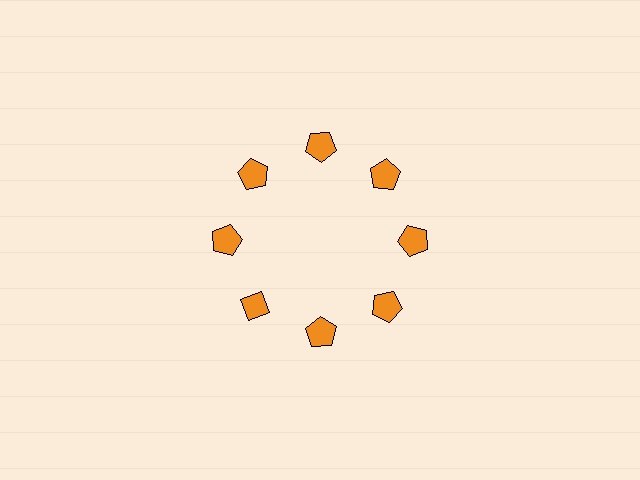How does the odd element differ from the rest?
It has a different shape: diamond instead of pentagon.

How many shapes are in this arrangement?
There are 8 shapes arranged in a ring pattern.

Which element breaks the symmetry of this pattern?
The orange diamond at roughly the 8 o'clock position breaks the symmetry. All other shapes are orange pentagons.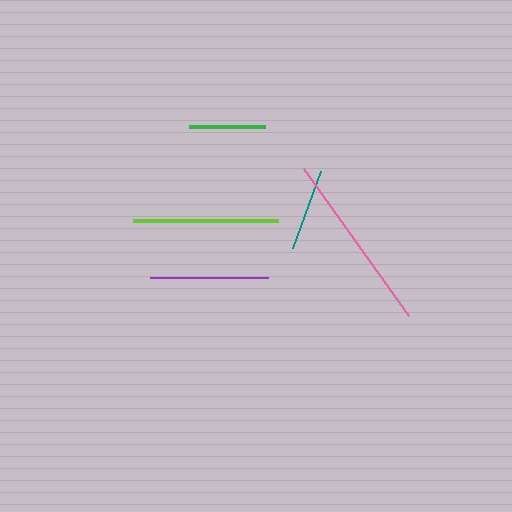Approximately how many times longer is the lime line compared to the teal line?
The lime line is approximately 1.8 times the length of the teal line.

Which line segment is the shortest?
The green line is the shortest at approximately 76 pixels.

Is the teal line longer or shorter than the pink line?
The pink line is longer than the teal line.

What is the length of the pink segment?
The pink segment is approximately 181 pixels long.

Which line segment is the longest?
The pink line is the longest at approximately 181 pixels.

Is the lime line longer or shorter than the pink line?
The pink line is longer than the lime line.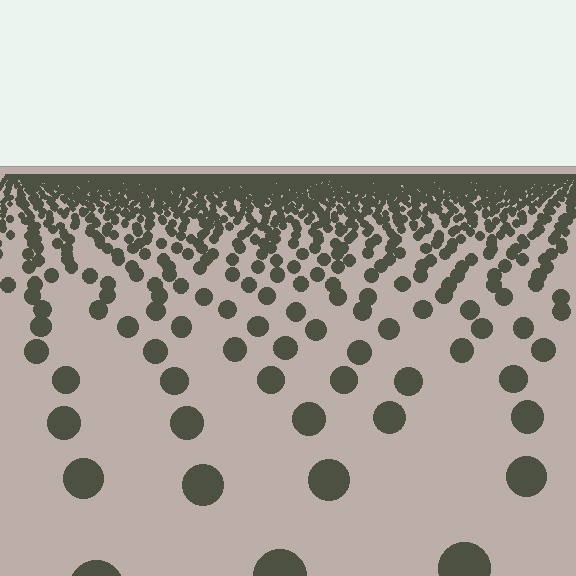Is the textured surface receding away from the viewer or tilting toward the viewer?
The surface is receding away from the viewer. Texture elements get smaller and denser toward the top.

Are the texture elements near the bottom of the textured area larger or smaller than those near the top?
Larger. Near the bottom, elements are closer to the viewer and appear at a bigger on-screen size.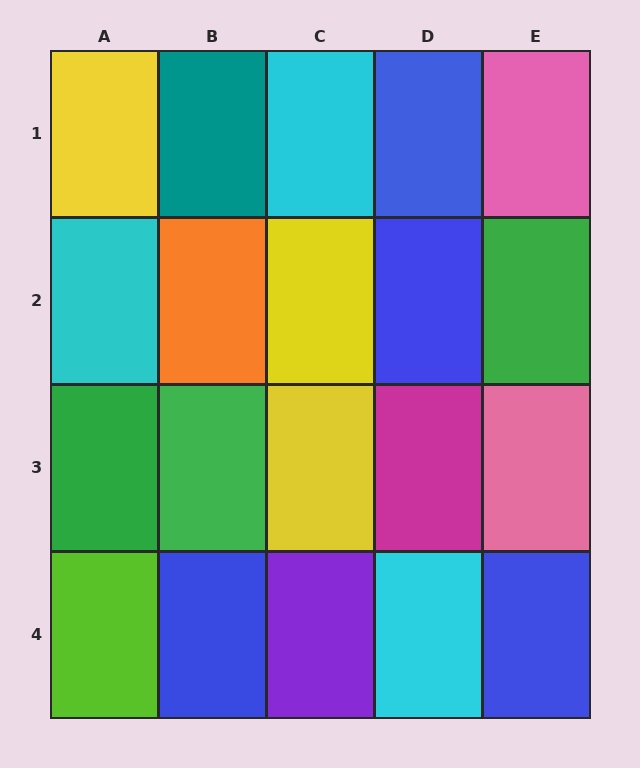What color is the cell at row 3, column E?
Pink.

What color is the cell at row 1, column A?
Yellow.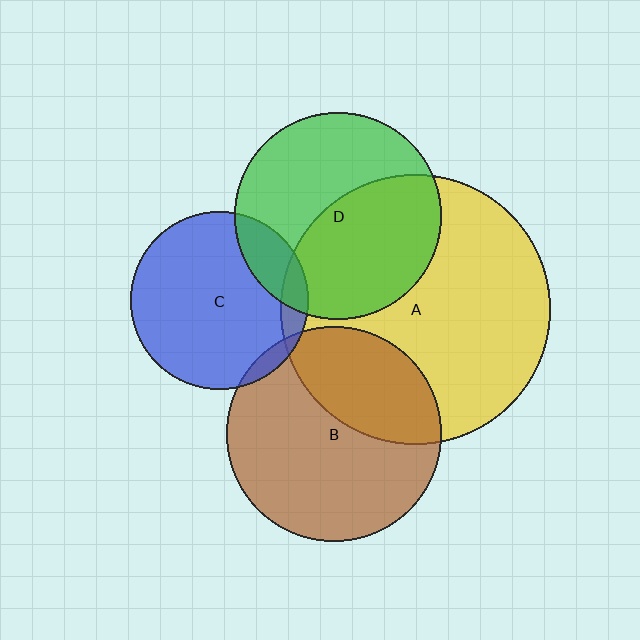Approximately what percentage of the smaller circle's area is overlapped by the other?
Approximately 15%.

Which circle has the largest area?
Circle A (yellow).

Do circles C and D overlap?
Yes.